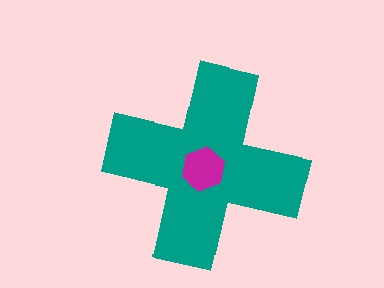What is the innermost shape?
The magenta hexagon.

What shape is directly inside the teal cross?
The magenta hexagon.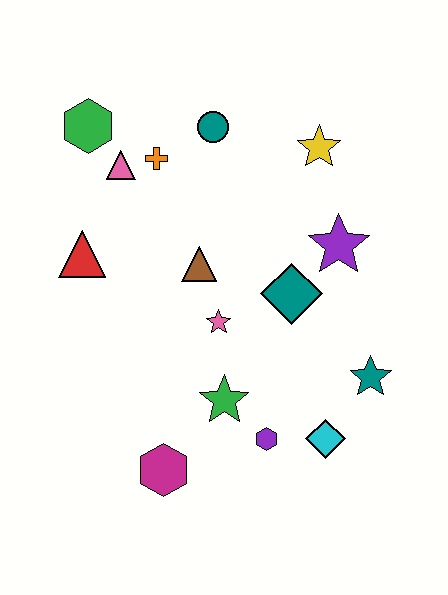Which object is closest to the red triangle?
The pink triangle is closest to the red triangle.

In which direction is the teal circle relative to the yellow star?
The teal circle is to the left of the yellow star.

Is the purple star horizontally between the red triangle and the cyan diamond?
No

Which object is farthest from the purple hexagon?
The green hexagon is farthest from the purple hexagon.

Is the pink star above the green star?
Yes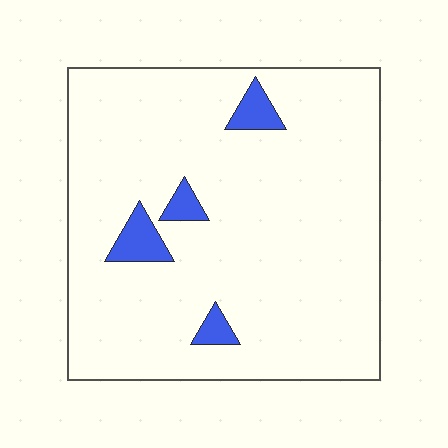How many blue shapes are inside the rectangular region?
4.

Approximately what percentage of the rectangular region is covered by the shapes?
Approximately 5%.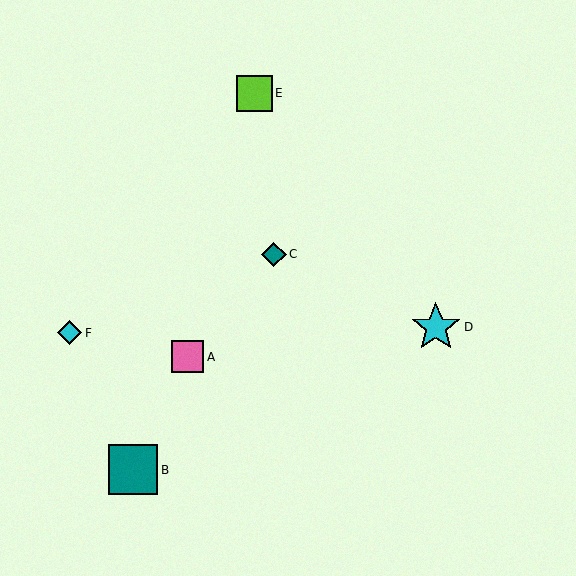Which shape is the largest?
The cyan star (labeled D) is the largest.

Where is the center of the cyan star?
The center of the cyan star is at (436, 327).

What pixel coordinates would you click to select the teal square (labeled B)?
Click at (133, 470) to select the teal square B.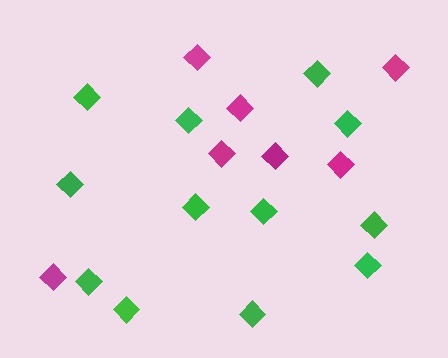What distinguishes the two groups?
There are 2 groups: one group of magenta diamonds (7) and one group of green diamonds (12).